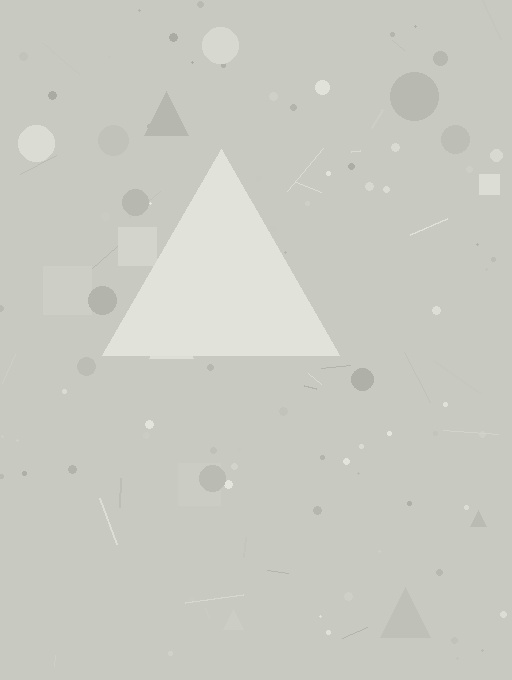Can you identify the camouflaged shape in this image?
The camouflaged shape is a triangle.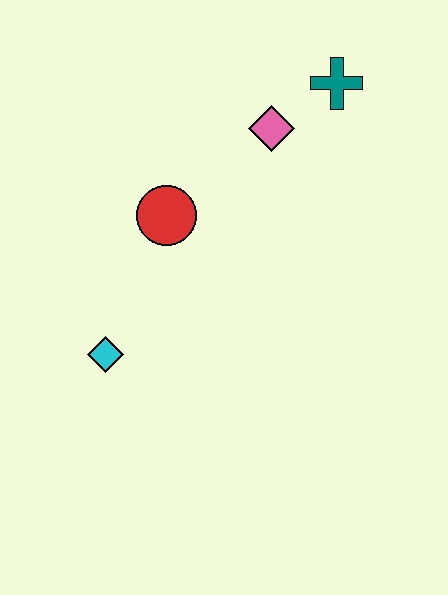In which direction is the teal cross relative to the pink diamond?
The teal cross is to the right of the pink diamond.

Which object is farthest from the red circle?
The teal cross is farthest from the red circle.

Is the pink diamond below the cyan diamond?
No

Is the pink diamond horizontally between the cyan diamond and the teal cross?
Yes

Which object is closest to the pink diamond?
The teal cross is closest to the pink diamond.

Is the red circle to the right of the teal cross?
No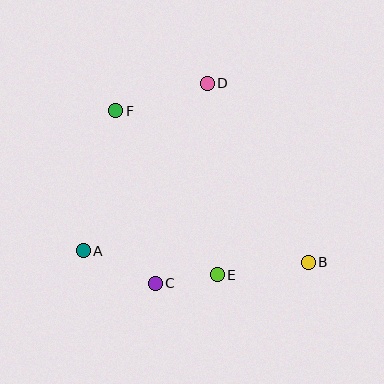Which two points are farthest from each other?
Points B and F are farthest from each other.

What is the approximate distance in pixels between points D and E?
The distance between D and E is approximately 192 pixels.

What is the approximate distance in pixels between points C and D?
The distance between C and D is approximately 206 pixels.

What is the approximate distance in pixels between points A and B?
The distance between A and B is approximately 225 pixels.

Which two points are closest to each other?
Points C and E are closest to each other.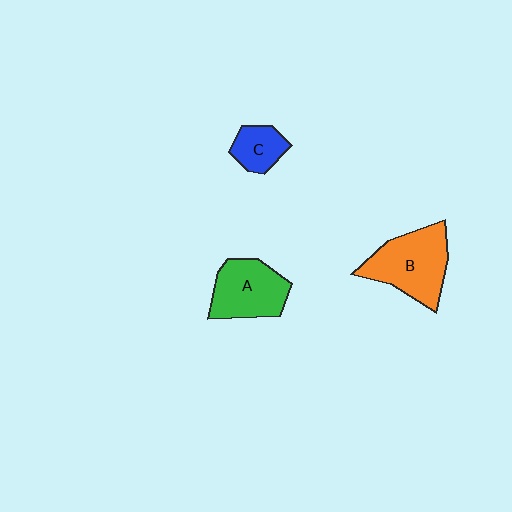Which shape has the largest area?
Shape B (orange).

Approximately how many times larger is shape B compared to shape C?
Approximately 2.3 times.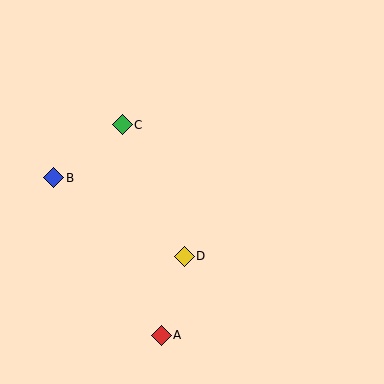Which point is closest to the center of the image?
Point D at (184, 256) is closest to the center.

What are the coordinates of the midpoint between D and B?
The midpoint between D and B is at (119, 217).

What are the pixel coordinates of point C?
Point C is at (122, 125).